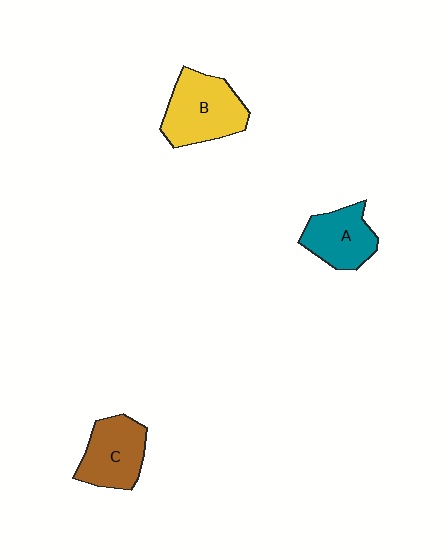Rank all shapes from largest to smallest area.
From largest to smallest: B (yellow), C (brown), A (teal).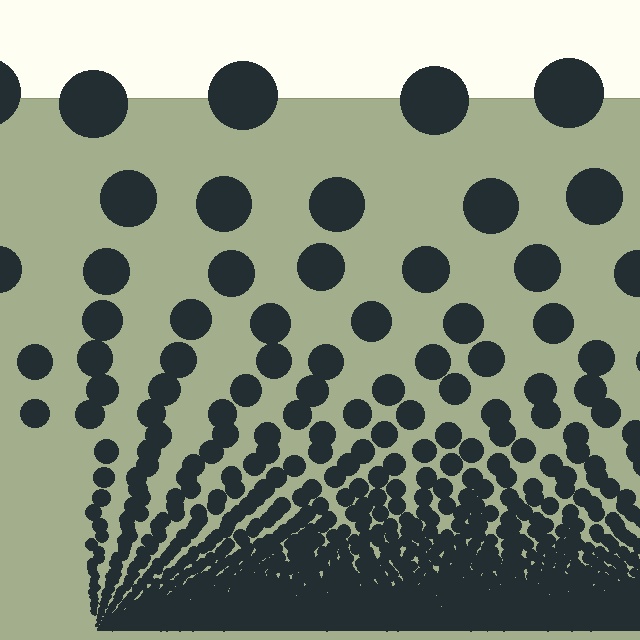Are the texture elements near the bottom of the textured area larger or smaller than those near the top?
Smaller. The gradient is inverted — elements near the bottom are smaller and denser.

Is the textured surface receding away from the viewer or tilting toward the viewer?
The surface appears to tilt toward the viewer. Texture elements get larger and sparser toward the top.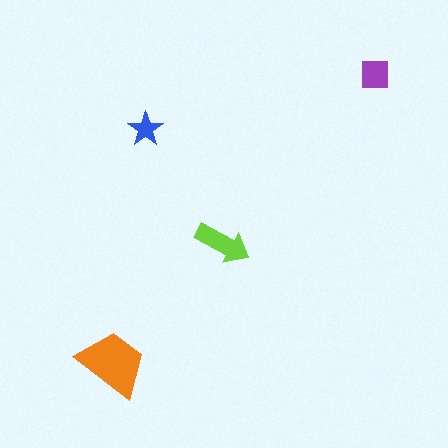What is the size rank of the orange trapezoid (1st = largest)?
1st.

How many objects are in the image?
There are 4 objects in the image.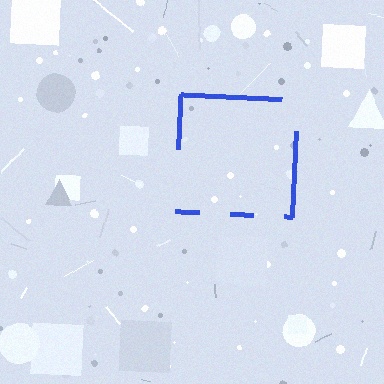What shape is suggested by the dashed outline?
The dashed outline suggests a square.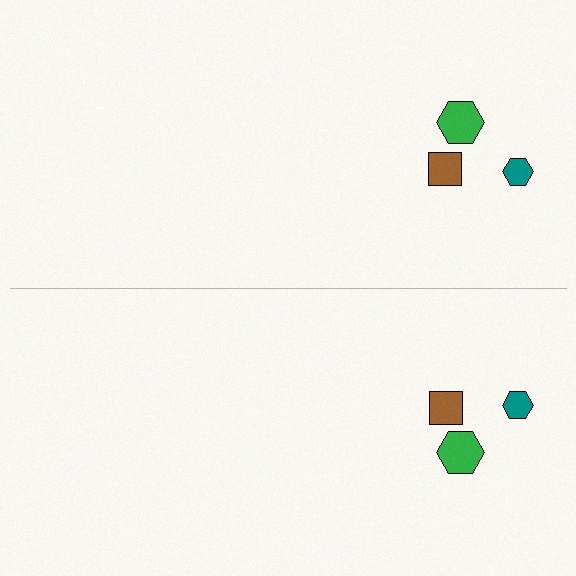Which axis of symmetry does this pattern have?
The pattern has a horizontal axis of symmetry running through the center of the image.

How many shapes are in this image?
There are 6 shapes in this image.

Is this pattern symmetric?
Yes, this pattern has bilateral (reflection) symmetry.